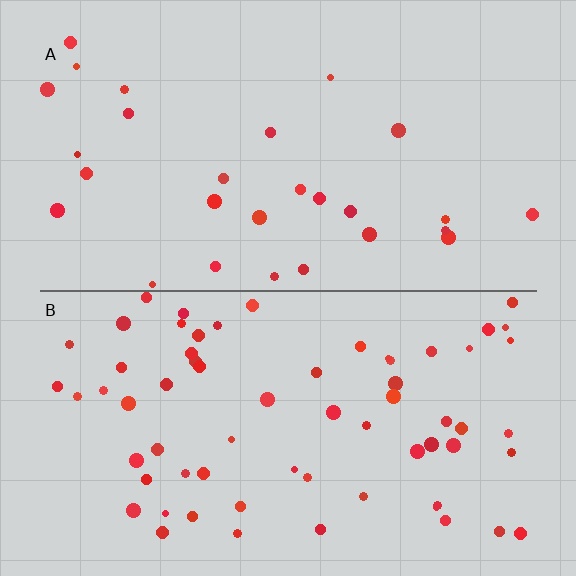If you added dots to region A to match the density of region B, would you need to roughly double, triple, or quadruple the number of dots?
Approximately double.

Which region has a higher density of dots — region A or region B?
B (the bottom).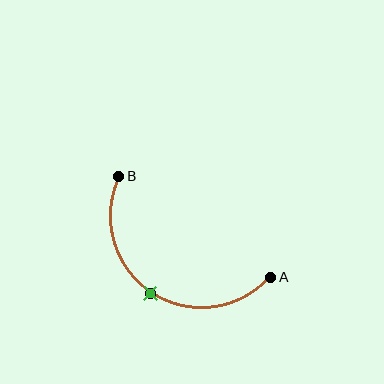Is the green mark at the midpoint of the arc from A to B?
Yes. The green mark lies on the arc at equal arc-length from both A and B — it is the arc midpoint.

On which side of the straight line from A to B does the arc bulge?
The arc bulges below the straight line connecting A and B.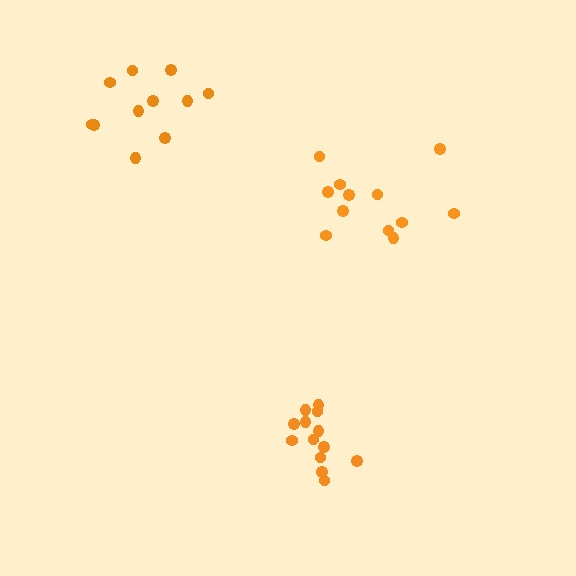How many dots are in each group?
Group 1: 13 dots, Group 2: 12 dots, Group 3: 11 dots (36 total).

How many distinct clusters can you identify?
There are 3 distinct clusters.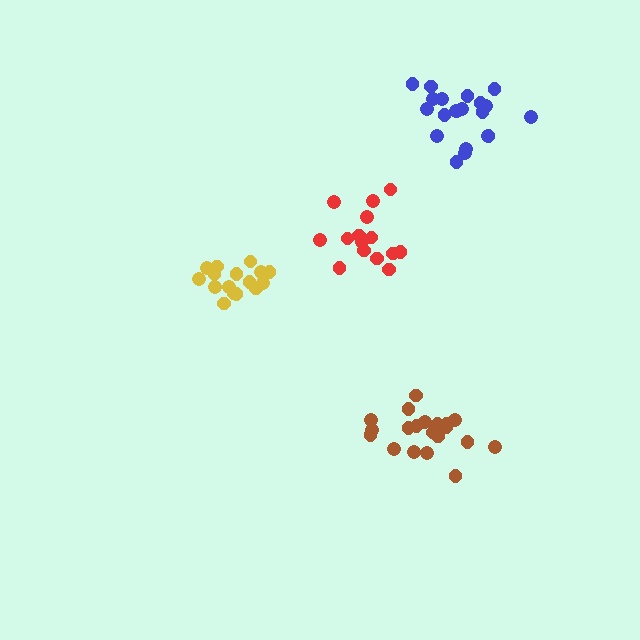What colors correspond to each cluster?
The clusters are colored: red, yellow, brown, blue.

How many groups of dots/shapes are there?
There are 4 groups.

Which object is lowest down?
The brown cluster is bottommost.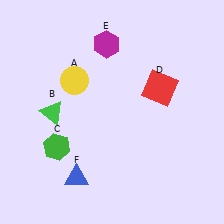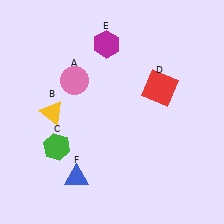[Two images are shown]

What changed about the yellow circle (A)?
In Image 1, A is yellow. In Image 2, it changed to pink.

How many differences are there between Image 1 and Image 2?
There are 2 differences between the two images.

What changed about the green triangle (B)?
In Image 1, B is green. In Image 2, it changed to yellow.